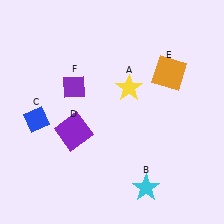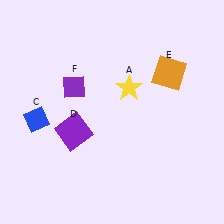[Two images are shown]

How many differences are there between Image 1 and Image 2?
There is 1 difference between the two images.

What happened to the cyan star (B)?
The cyan star (B) was removed in Image 2. It was in the bottom-right area of Image 1.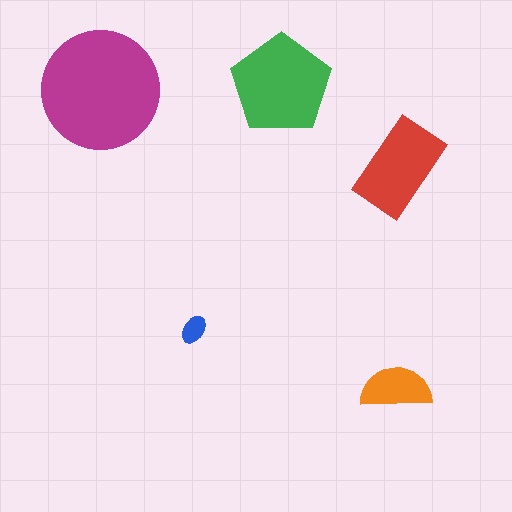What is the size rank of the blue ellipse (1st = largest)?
5th.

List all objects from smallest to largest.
The blue ellipse, the orange semicircle, the red rectangle, the green pentagon, the magenta circle.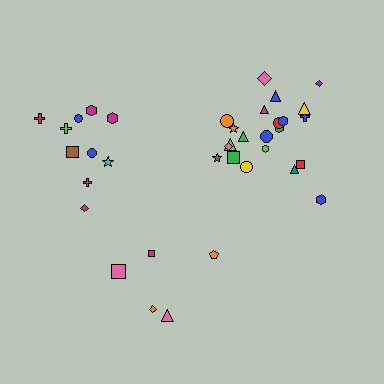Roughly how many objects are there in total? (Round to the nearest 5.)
Roughly 35 objects in total.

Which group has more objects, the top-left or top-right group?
The top-right group.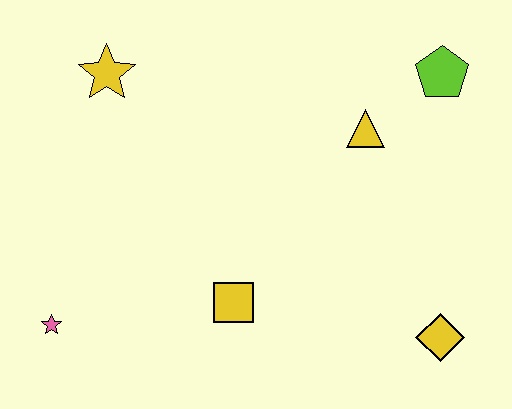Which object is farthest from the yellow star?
The yellow diamond is farthest from the yellow star.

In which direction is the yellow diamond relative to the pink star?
The yellow diamond is to the right of the pink star.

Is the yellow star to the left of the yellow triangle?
Yes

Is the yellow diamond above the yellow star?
No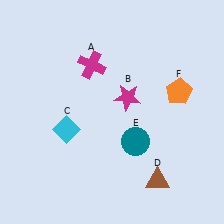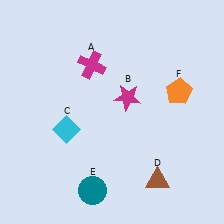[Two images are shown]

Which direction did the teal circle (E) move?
The teal circle (E) moved down.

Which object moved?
The teal circle (E) moved down.